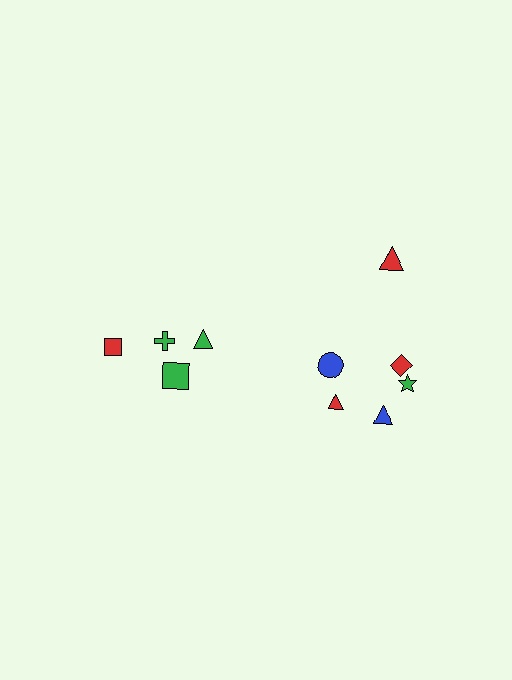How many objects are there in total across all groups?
There are 10 objects.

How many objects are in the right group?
There are 6 objects.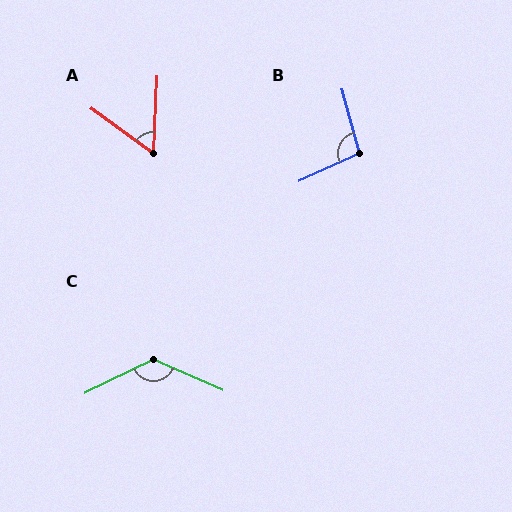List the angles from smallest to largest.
A (57°), B (99°), C (131°).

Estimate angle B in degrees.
Approximately 99 degrees.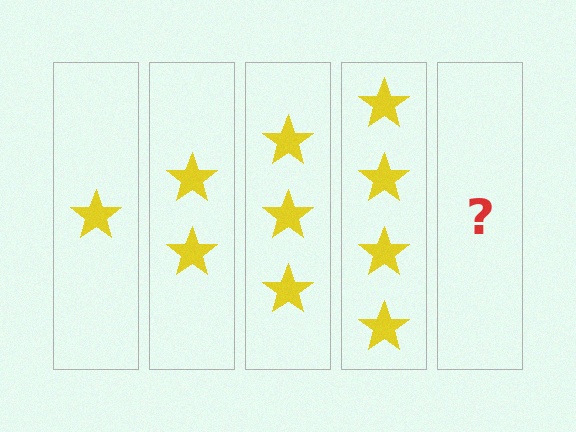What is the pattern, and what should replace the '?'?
The pattern is that each step adds one more star. The '?' should be 5 stars.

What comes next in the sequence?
The next element should be 5 stars.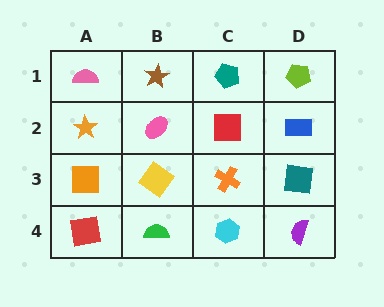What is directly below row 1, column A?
An orange star.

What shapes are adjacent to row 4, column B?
A yellow diamond (row 3, column B), a red square (row 4, column A), a cyan hexagon (row 4, column C).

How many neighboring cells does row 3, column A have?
3.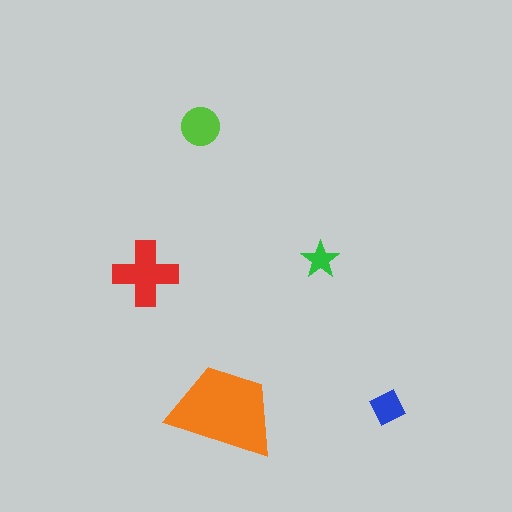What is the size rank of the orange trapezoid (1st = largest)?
1st.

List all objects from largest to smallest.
The orange trapezoid, the red cross, the lime circle, the blue square, the green star.